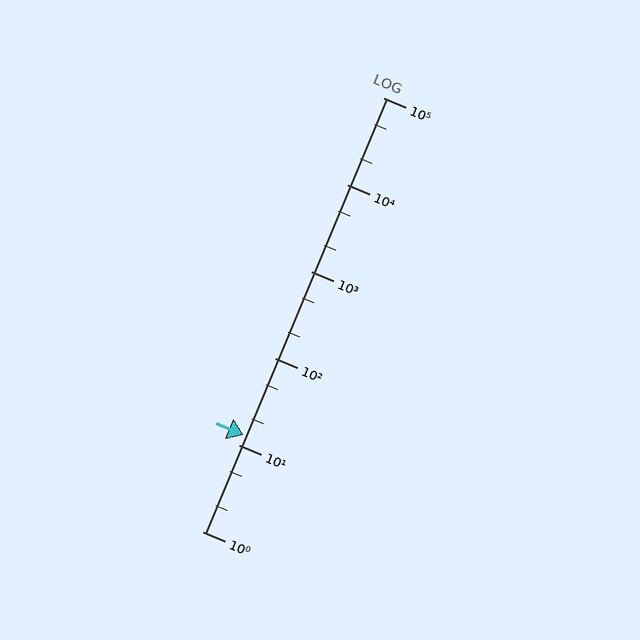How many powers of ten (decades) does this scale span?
The scale spans 5 decades, from 1 to 100000.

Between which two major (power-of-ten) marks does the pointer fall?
The pointer is between 10 and 100.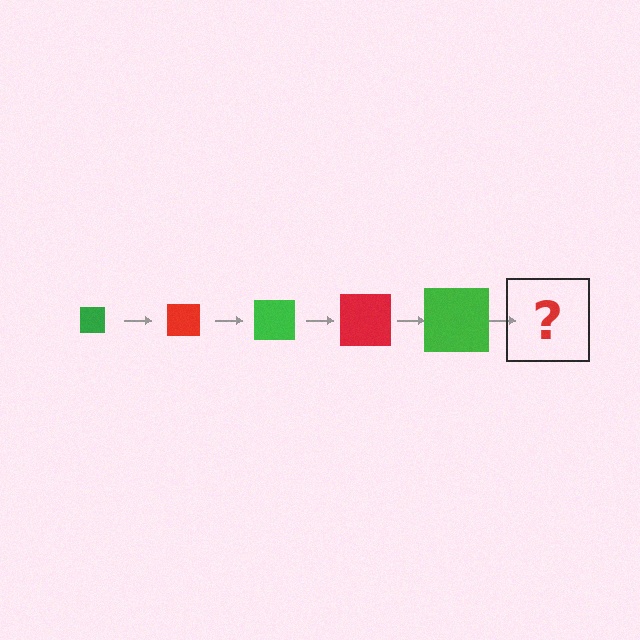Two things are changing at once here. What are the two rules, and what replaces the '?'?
The two rules are that the square grows larger each step and the color cycles through green and red. The '?' should be a red square, larger than the previous one.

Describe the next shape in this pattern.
It should be a red square, larger than the previous one.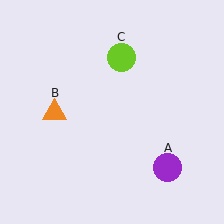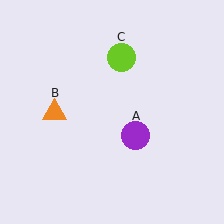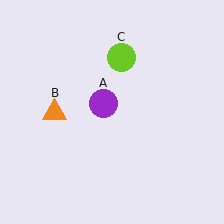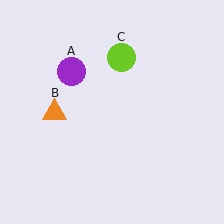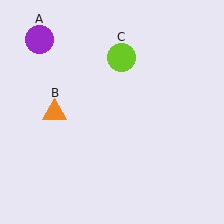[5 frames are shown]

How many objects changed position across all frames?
1 object changed position: purple circle (object A).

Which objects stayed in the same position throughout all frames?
Orange triangle (object B) and lime circle (object C) remained stationary.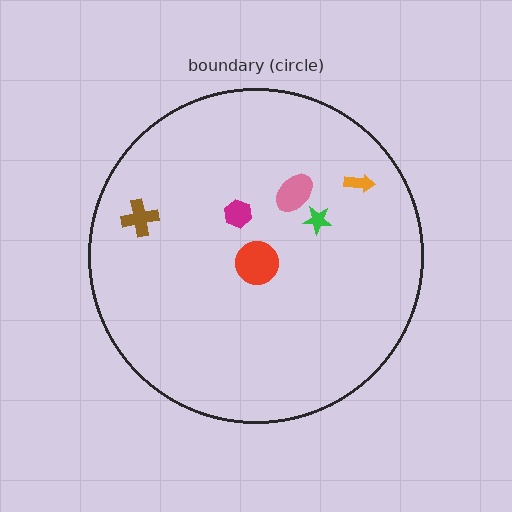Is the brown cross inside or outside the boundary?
Inside.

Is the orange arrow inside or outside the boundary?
Inside.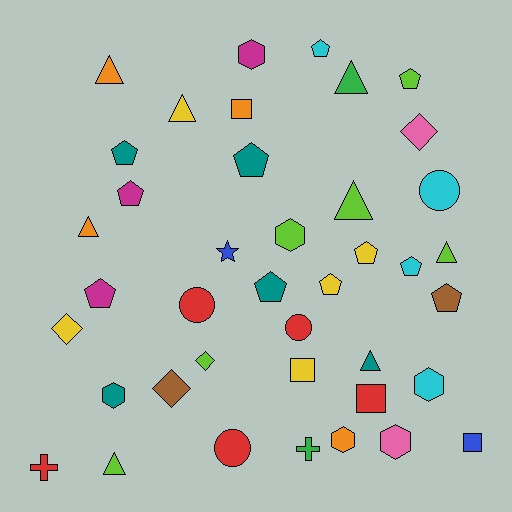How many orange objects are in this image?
There are 4 orange objects.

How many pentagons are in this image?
There are 11 pentagons.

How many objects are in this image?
There are 40 objects.